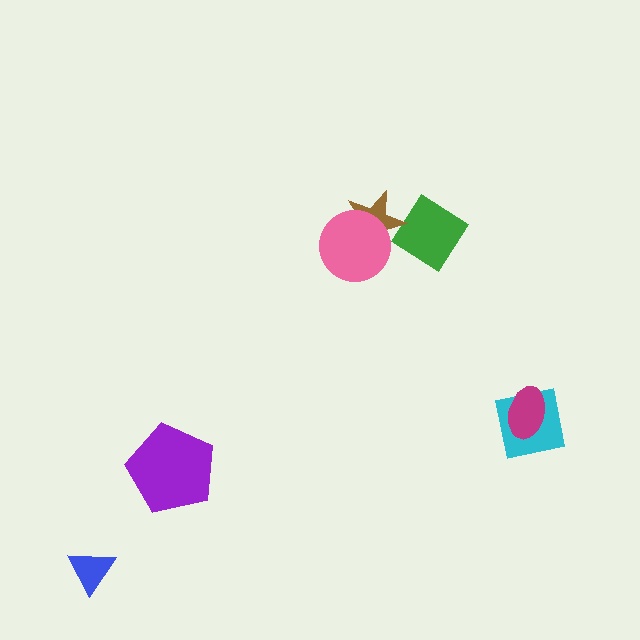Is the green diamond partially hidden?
Yes, it is partially covered by another shape.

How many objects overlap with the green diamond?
1 object overlaps with the green diamond.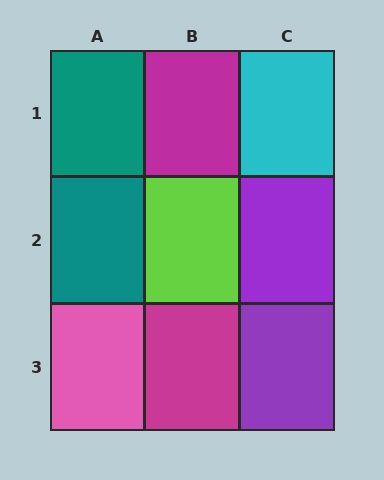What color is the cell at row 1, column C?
Cyan.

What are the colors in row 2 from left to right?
Teal, lime, purple.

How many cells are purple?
2 cells are purple.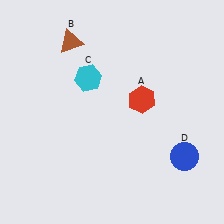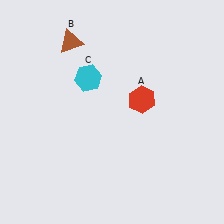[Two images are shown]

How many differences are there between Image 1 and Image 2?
There is 1 difference between the two images.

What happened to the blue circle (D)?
The blue circle (D) was removed in Image 2. It was in the bottom-right area of Image 1.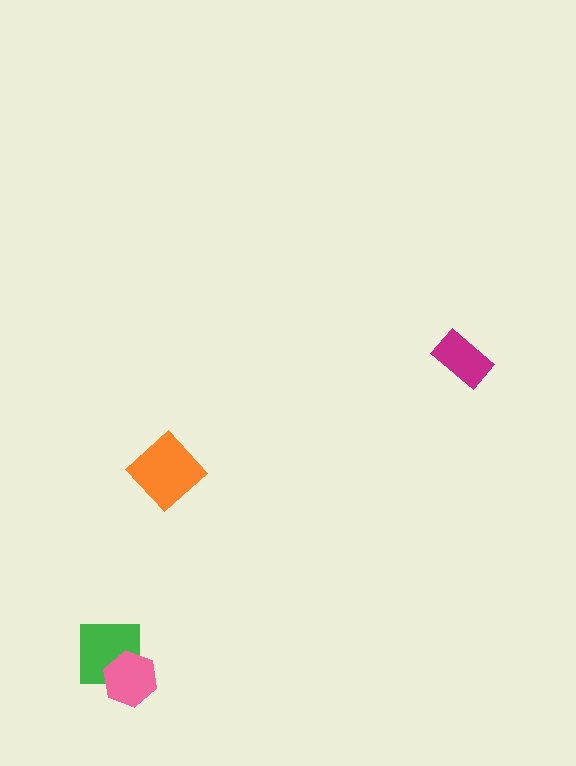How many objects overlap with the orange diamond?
0 objects overlap with the orange diamond.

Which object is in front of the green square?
The pink hexagon is in front of the green square.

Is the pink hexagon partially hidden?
No, no other shape covers it.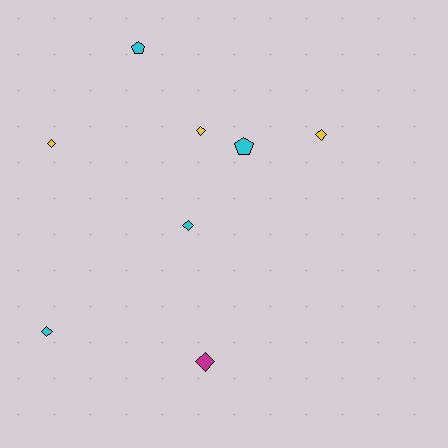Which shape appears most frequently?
Diamond, with 6 objects.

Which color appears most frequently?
Cyan, with 4 objects.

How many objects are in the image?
There are 8 objects.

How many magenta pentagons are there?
There are no magenta pentagons.